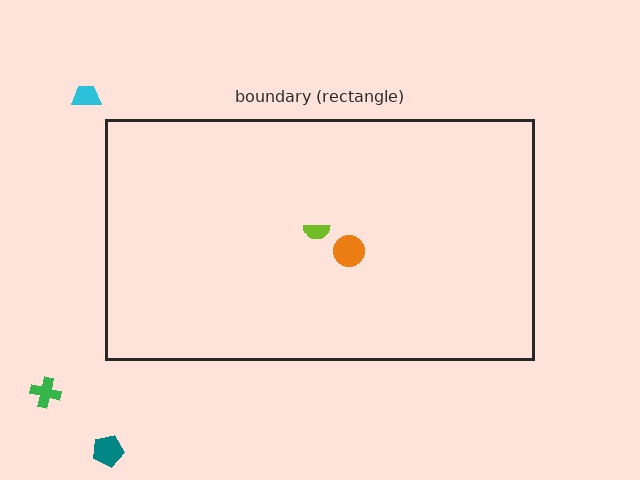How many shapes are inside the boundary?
2 inside, 3 outside.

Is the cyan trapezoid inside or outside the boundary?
Outside.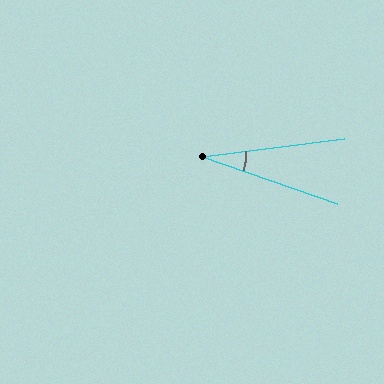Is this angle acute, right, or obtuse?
It is acute.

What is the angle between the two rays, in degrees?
Approximately 27 degrees.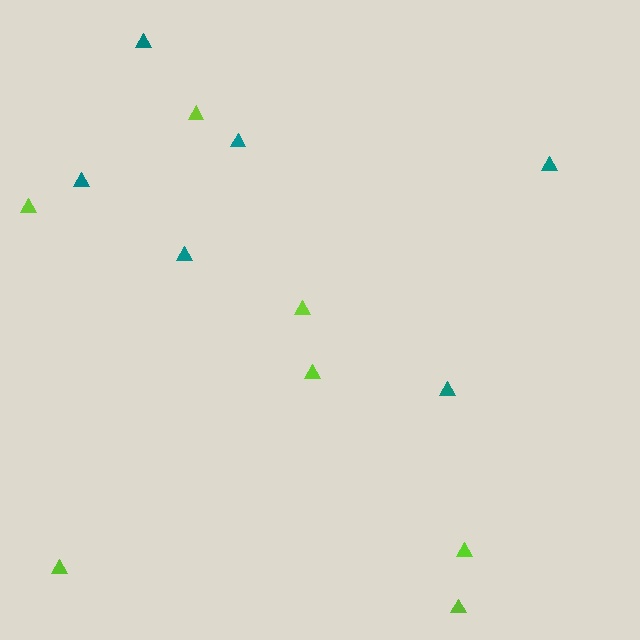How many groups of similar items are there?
There are 2 groups: one group of lime triangles (7) and one group of teal triangles (6).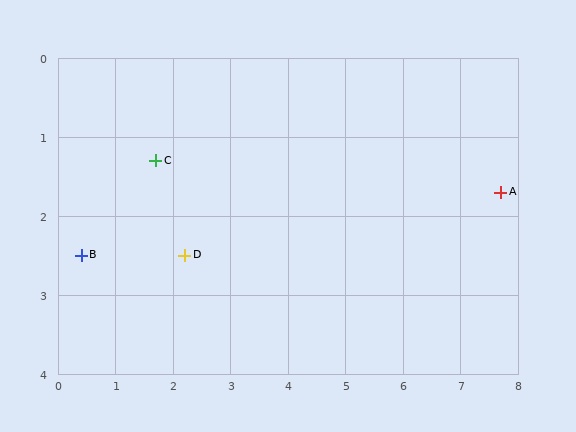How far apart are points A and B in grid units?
Points A and B are about 7.3 grid units apart.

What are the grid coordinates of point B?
Point B is at approximately (0.4, 2.5).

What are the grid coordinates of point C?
Point C is at approximately (1.7, 1.3).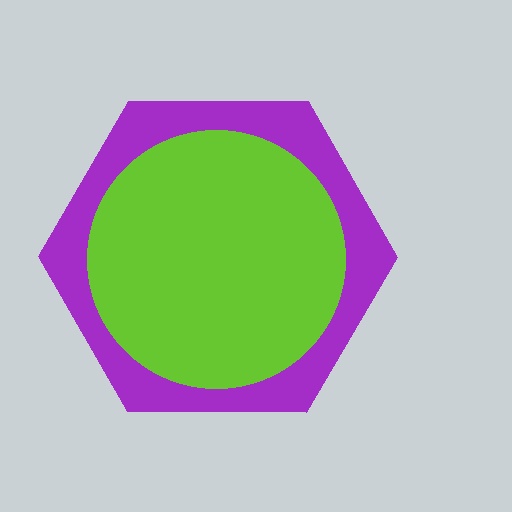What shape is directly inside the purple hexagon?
The lime circle.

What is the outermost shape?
The purple hexagon.